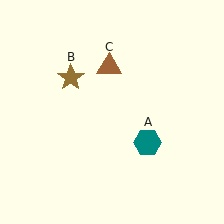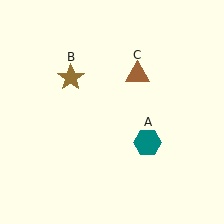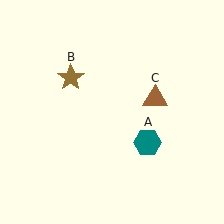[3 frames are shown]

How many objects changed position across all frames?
1 object changed position: brown triangle (object C).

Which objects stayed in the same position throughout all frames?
Teal hexagon (object A) and brown star (object B) remained stationary.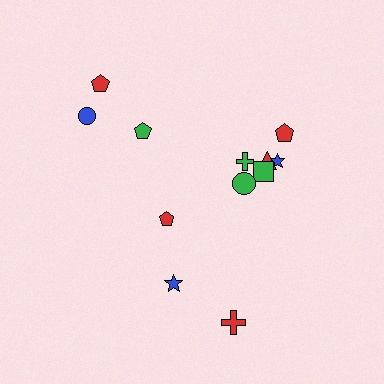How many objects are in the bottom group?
There are 3 objects.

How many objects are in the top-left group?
There are 3 objects.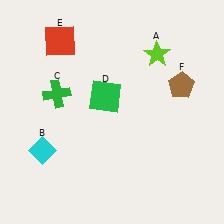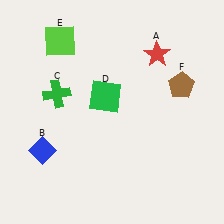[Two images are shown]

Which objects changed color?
A changed from lime to red. B changed from cyan to blue. E changed from red to lime.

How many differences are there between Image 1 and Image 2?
There are 3 differences between the two images.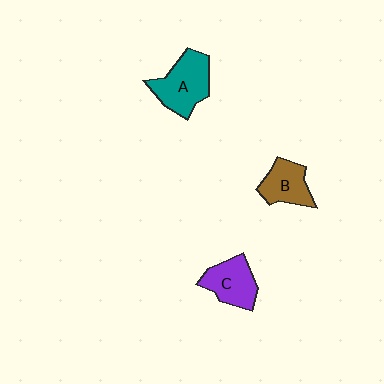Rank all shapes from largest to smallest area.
From largest to smallest: A (teal), C (purple), B (brown).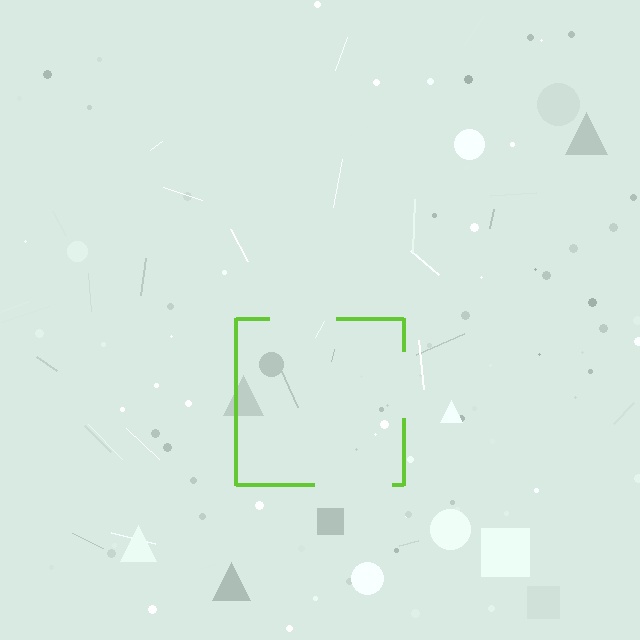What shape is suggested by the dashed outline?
The dashed outline suggests a square.